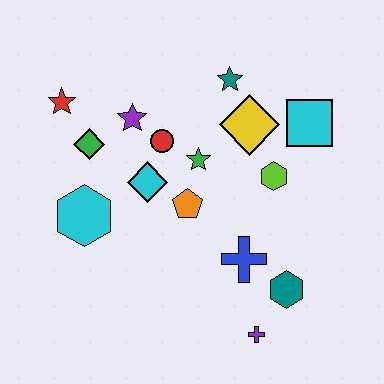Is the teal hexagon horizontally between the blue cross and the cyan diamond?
No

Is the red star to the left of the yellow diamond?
Yes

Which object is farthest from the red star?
The purple cross is farthest from the red star.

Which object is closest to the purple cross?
The teal hexagon is closest to the purple cross.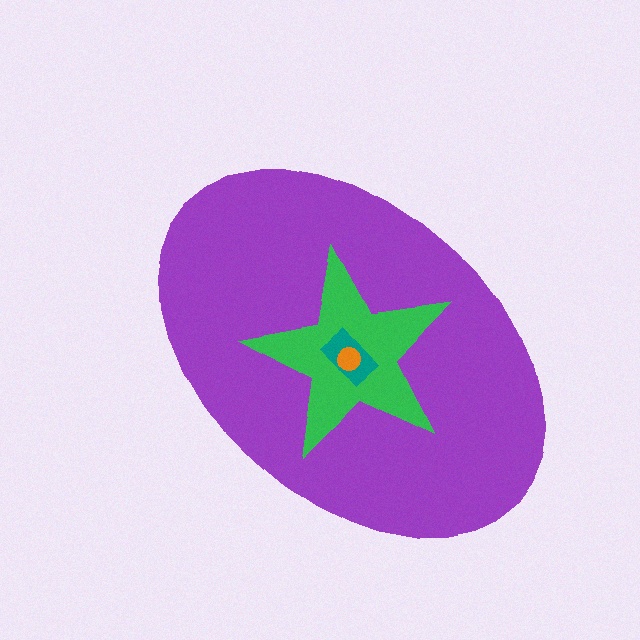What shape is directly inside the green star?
The teal rectangle.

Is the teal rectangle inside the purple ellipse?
Yes.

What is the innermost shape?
The orange circle.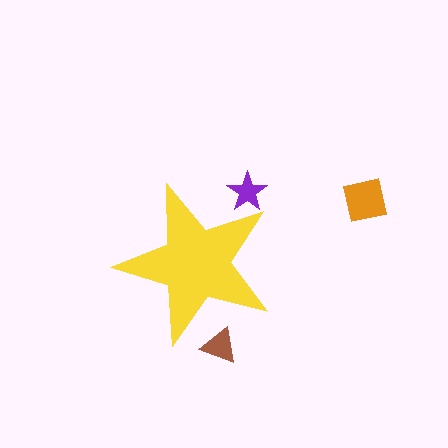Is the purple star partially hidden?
Yes, the purple star is partially hidden behind the yellow star.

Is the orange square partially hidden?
No, the orange square is fully visible.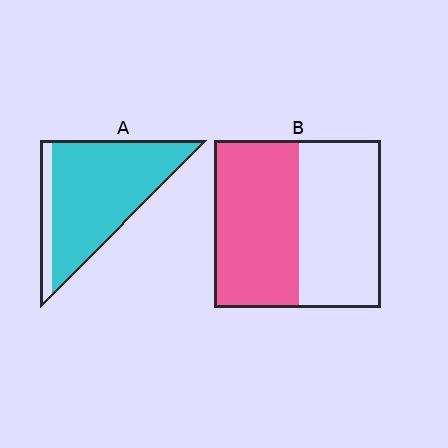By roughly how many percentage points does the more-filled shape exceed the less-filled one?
By roughly 35 percentage points (A over B).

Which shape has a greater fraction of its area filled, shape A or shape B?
Shape A.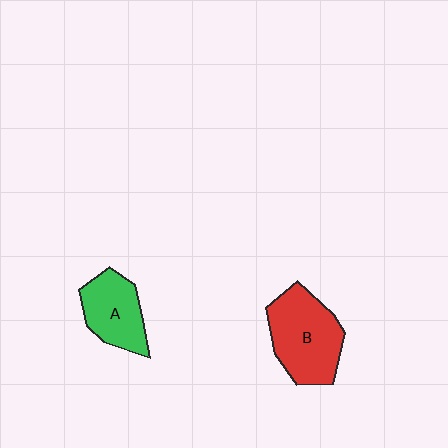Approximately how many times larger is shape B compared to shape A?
Approximately 1.4 times.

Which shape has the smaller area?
Shape A (green).